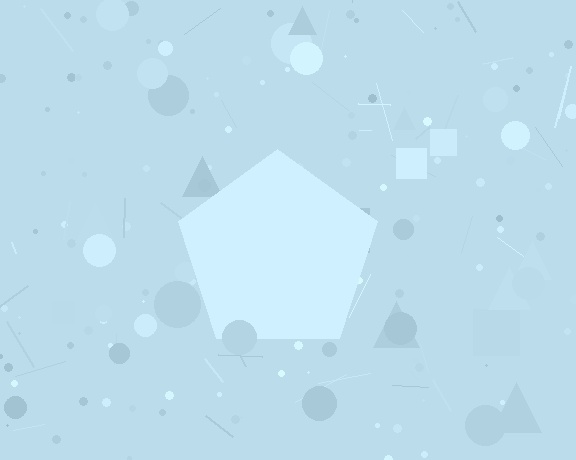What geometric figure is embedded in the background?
A pentagon is embedded in the background.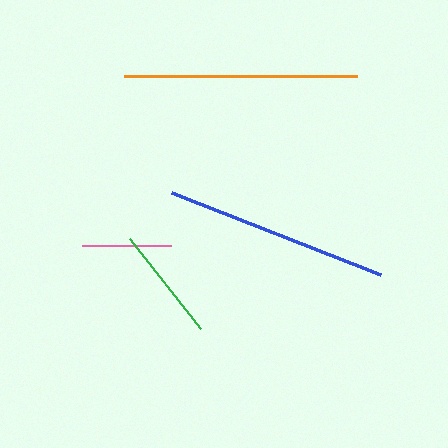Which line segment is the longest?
The orange line is the longest at approximately 234 pixels.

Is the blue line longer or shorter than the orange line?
The orange line is longer than the blue line.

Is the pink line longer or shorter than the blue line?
The blue line is longer than the pink line.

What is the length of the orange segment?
The orange segment is approximately 234 pixels long.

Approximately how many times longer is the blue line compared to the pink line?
The blue line is approximately 2.5 times the length of the pink line.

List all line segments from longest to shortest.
From longest to shortest: orange, blue, green, pink.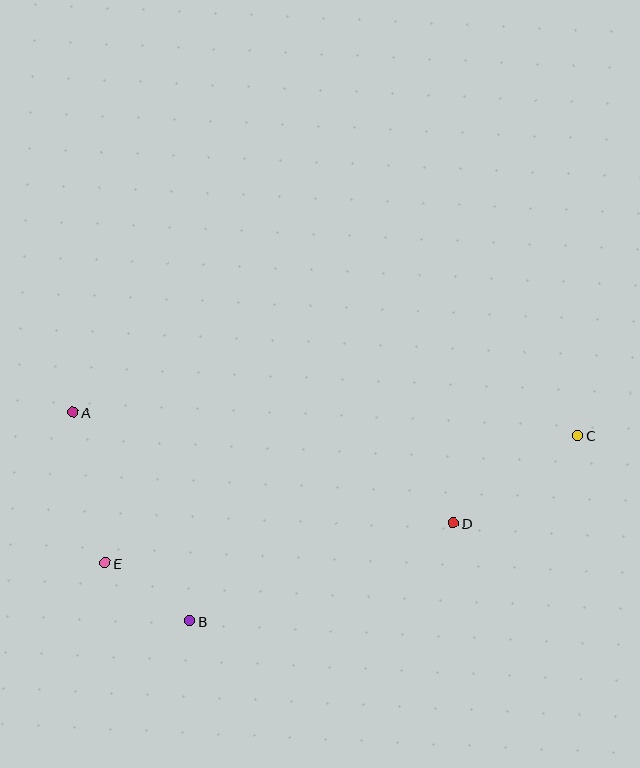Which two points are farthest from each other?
Points A and C are farthest from each other.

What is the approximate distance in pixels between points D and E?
The distance between D and E is approximately 350 pixels.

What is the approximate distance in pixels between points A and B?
The distance between A and B is approximately 239 pixels.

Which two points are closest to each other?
Points B and E are closest to each other.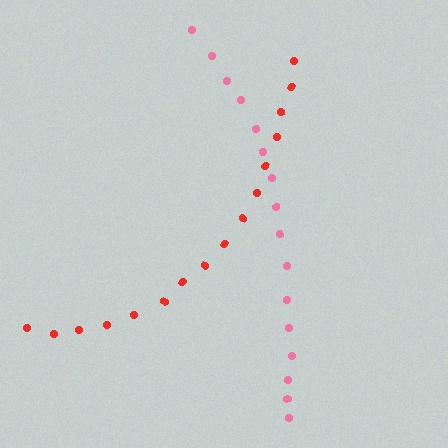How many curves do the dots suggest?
There are 2 distinct paths.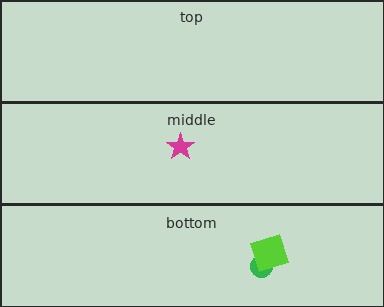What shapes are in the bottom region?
The green circle, the lime square.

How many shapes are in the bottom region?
2.